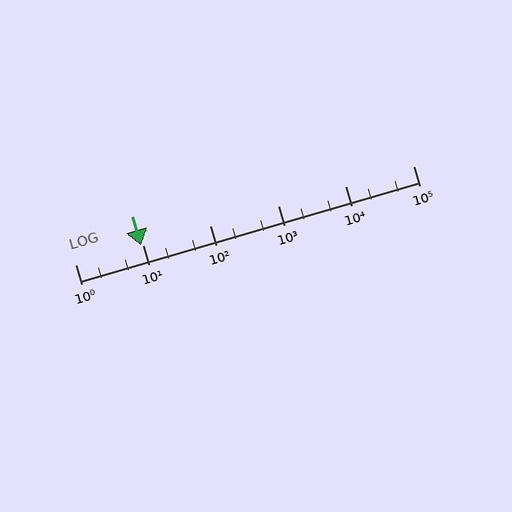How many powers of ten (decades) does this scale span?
The scale spans 5 decades, from 1 to 100000.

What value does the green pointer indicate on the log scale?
The pointer indicates approximately 9.5.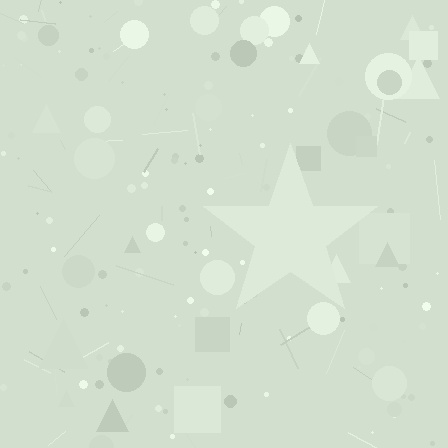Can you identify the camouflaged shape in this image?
The camouflaged shape is a star.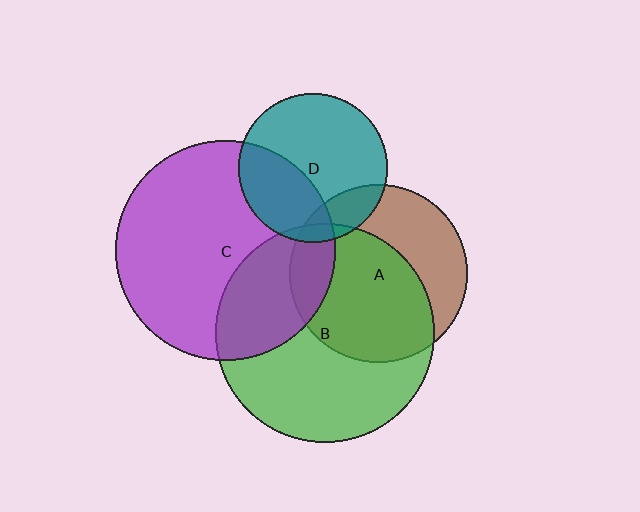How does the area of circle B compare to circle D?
Approximately 2.2 times.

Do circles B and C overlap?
Yes.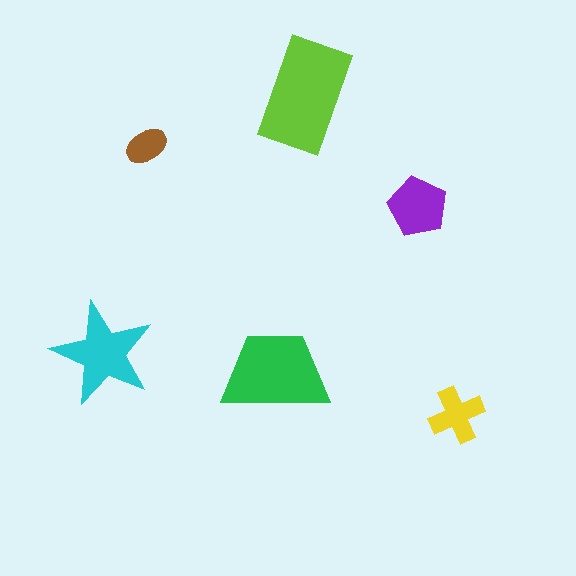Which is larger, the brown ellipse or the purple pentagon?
The purple pentagon.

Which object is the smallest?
The brown ellipse.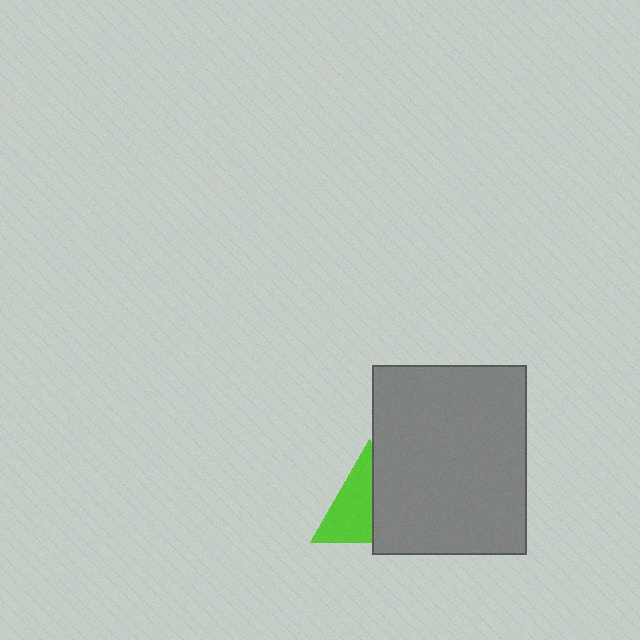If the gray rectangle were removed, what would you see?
You would see the complete lime triangle.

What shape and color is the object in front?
The object in front is a gray rectangle.